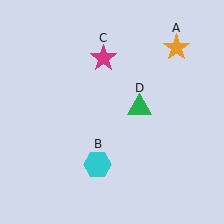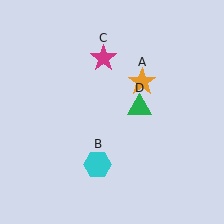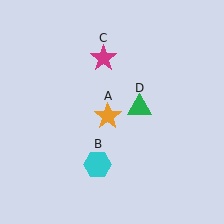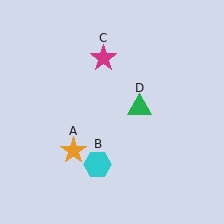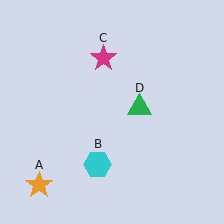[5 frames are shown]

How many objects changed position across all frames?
1 object changed position: orange star (object A).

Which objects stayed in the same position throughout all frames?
Cyan hexagon (object B) and magenta star (object C) and green triangle (object D) remained stationary.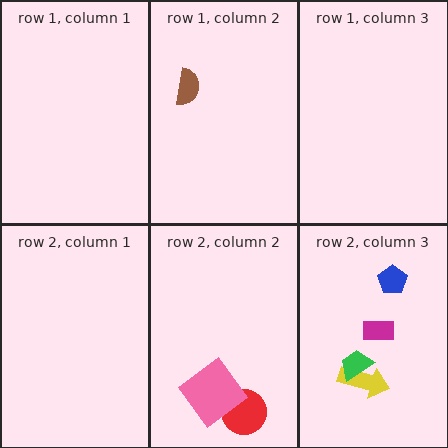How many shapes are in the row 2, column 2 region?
2.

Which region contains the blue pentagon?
The row 2, column 3 region.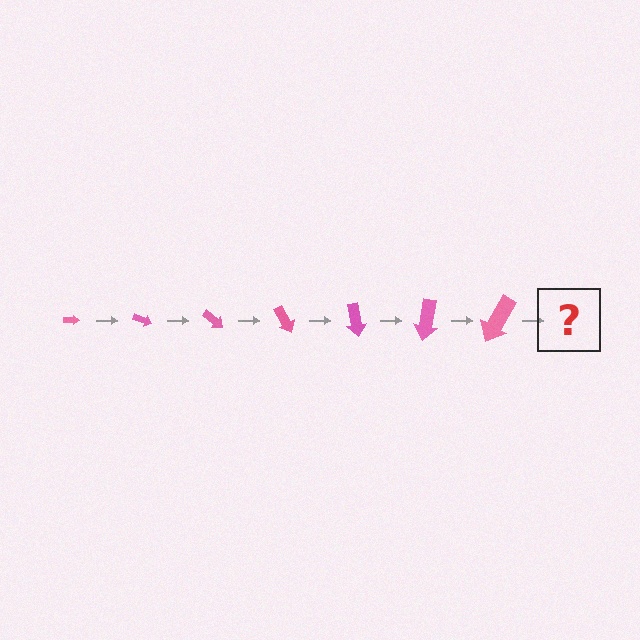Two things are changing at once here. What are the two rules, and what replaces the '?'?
The two rules are that the arrow grows larger each step and it rotates 20 degrees each step. The '?' should be an arrow, larger than the previous one and rotated 140 degrees from the start.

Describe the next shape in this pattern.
It should be an arrow, larger than the previous one and rotated 140 degrees from the start.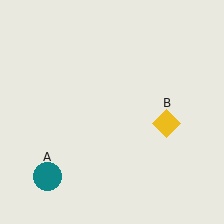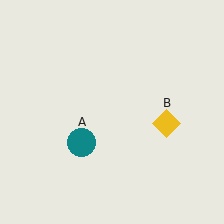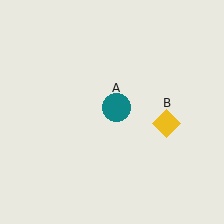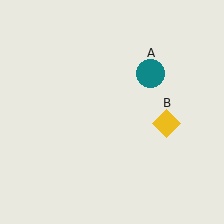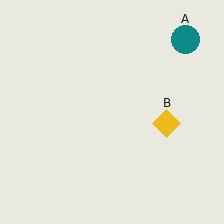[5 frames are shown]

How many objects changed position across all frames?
1 object changed position: teal circle (object A).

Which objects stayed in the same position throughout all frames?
Yellow diamond (object B) remained stationary.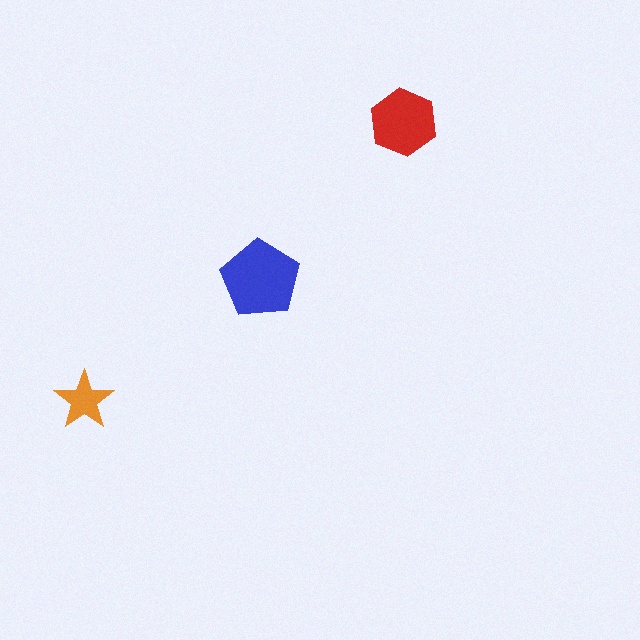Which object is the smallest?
The orange star.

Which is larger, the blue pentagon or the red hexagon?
The blue pentagon.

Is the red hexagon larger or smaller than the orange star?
Larger.